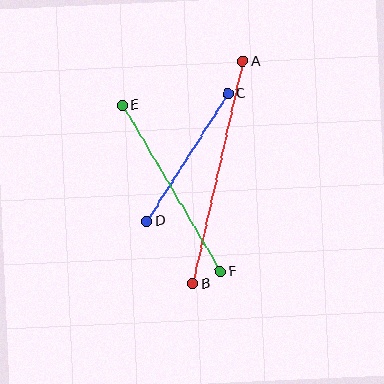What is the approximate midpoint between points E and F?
The midpoint is at approximately (171, 189) pixels.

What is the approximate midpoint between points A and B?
The midpoint is at approximately (218, 173) pixels.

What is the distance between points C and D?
The distance is approximately 151 pixels.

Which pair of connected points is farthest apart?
Points A and B are farthest apart.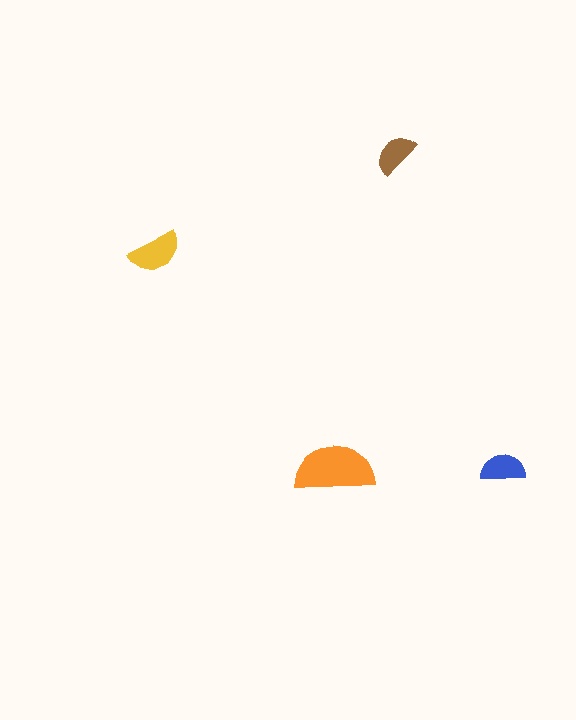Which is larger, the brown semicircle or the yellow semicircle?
The yellow one.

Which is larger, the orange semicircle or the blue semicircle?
The orange one.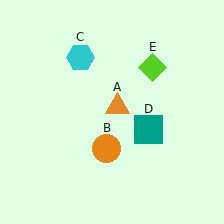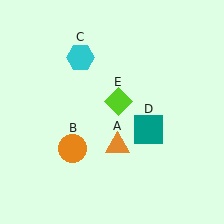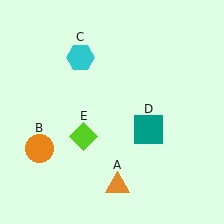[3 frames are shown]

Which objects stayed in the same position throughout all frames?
Cyan hexagon (object C) and teal square (object D) remained stationary.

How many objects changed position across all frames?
3 objects changed position: orange triangle (object A), orange circle (object B), lime diamond (object E).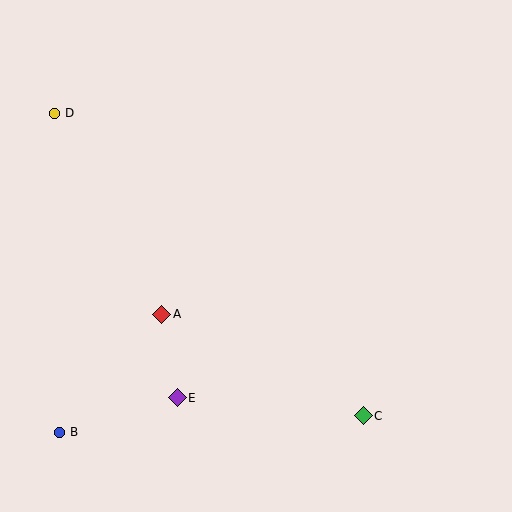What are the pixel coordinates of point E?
Point E is at (177, 398).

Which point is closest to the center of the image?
Point A at (162, 314) is closest to the center.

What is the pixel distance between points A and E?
The distance between A and E is 85 pixels.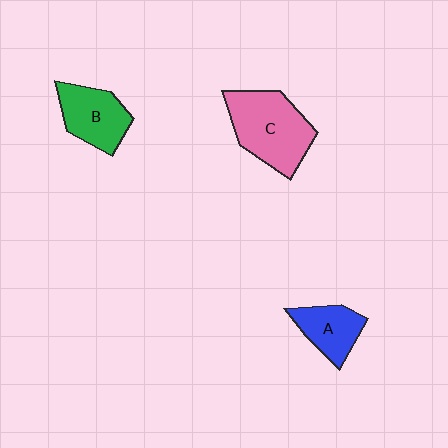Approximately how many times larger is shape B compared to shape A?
Approximately 1.2 times.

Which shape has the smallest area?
Shape A (blue).